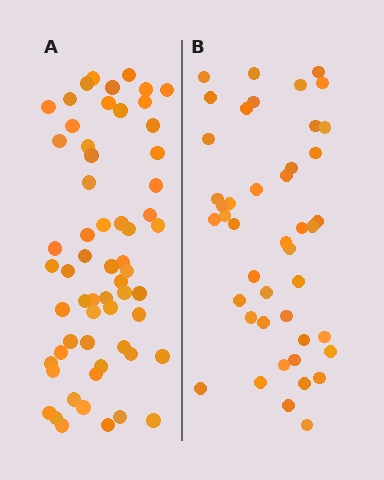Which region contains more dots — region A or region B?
Region A (the left region) has more dots.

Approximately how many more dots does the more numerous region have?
Region A has approximately 15 more dots than region B.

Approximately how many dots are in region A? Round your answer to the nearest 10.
About 60 dots.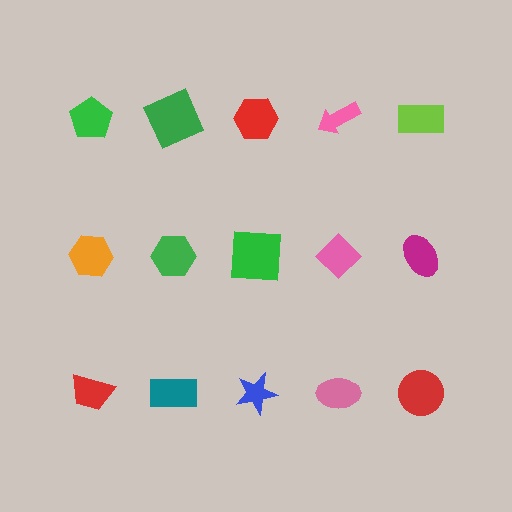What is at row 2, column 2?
A green hexagon.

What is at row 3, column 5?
A red circle.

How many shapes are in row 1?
5 shapes.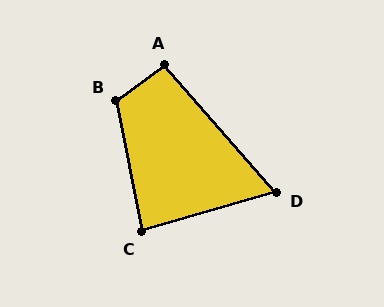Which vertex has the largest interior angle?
B, at approximately 115 degrees.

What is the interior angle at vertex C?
Approximately 85 degrees (approximately right).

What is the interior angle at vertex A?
Approximately 95 degrees (approximately right).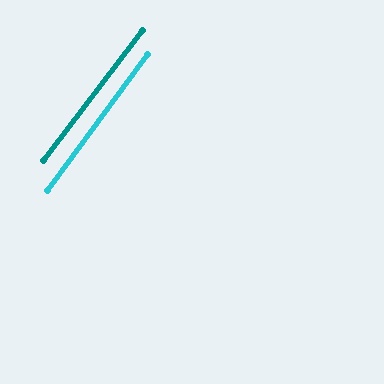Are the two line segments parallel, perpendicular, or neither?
Parallel — their directions differ by only 1.0°.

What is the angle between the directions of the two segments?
Approximately 1 degree.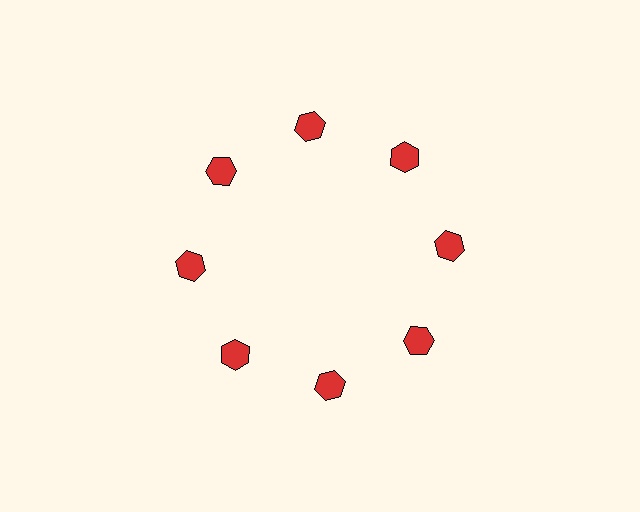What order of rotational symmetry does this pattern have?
This pattern has 8-fold rotational symmetry.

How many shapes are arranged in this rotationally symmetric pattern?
There are 8 shapes, arranged in 8 groups of 1.